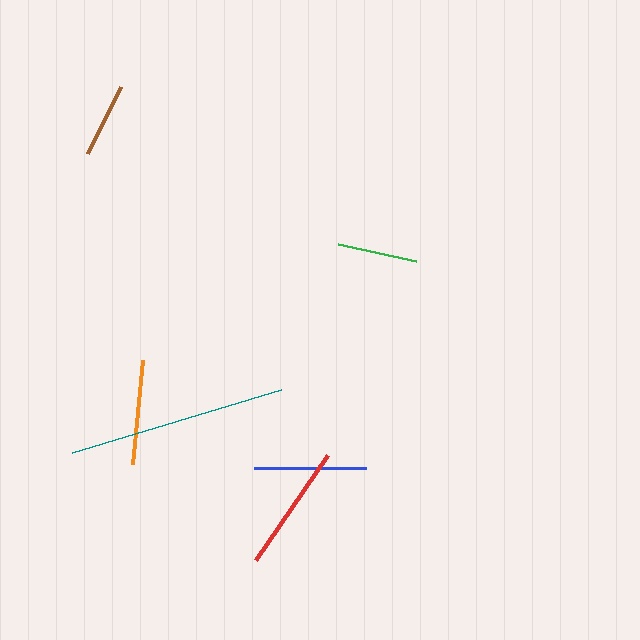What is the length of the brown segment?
The brown segment is approximately 75 pixels long.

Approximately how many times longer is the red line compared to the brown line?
The red line is approximately 1.7 times the length of the brown line.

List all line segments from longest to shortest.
From longest to shortest: teal, red, blue, orange, green, brown.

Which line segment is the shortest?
The brown line is the shortest at approximately 75 pixels.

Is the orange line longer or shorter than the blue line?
The blue line is longer than the orange line.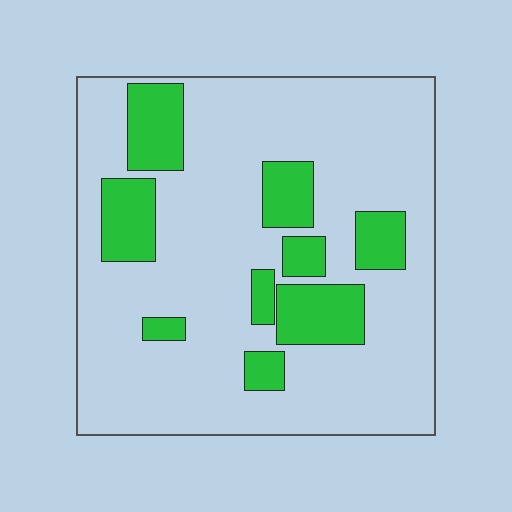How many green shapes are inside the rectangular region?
9.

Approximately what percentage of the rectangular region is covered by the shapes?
Approximately 20%.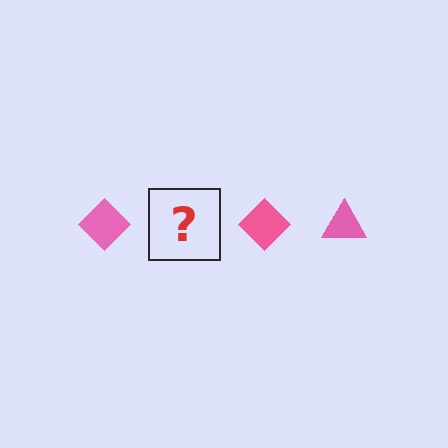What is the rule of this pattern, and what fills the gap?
The rule is that the pattern cycles through diamond, triangle shapes in pink. The gap should be filled with a pink triangle.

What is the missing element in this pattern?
The missing element is a pink triangle.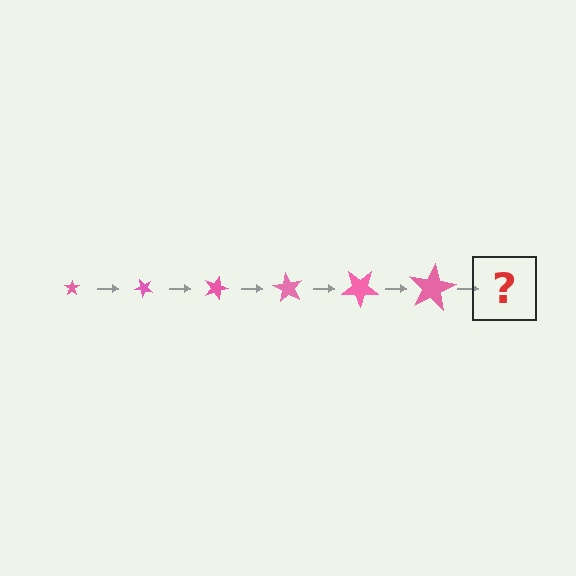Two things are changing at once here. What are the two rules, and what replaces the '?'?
The two rules are that the star grows larger each step and it rotates 45 degrees each step. The '?' should be a star, larger than the previous one and rotated 270 degrees from the start.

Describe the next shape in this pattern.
It should be a star, larger than the previous one and rotated 270 degrees from the start.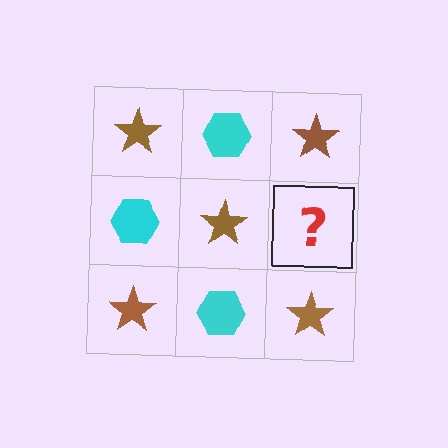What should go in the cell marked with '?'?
The missing cell should contain a cyan hexagon.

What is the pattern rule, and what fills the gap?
The rule is that it alternates brown star and cyan hexagon in a checkerboard pattern. The gap should be filled with a cyan hexagon.